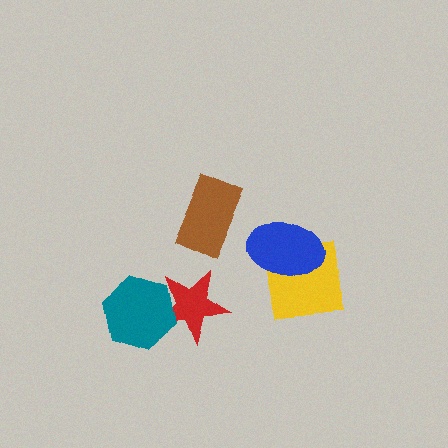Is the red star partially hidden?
Yes, it is partially covered by another shape.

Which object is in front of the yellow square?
The blue ellipse is in front of the yellow square.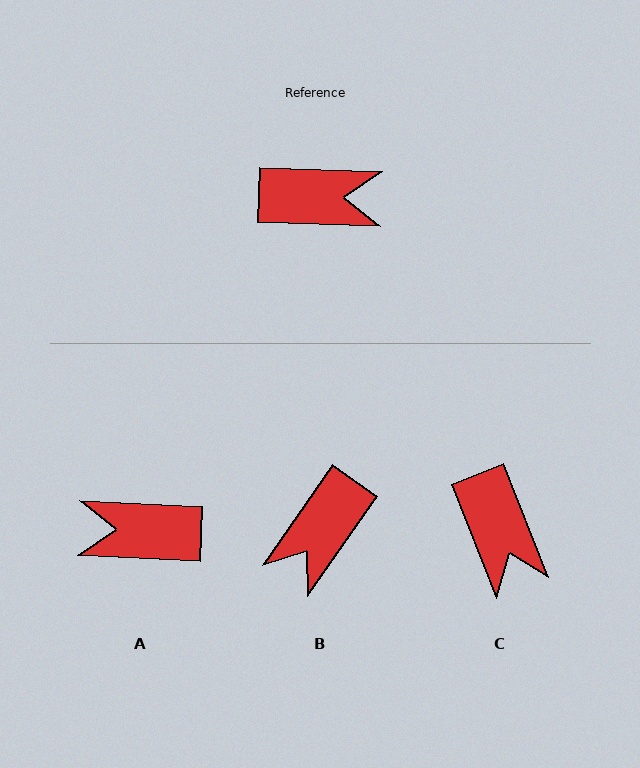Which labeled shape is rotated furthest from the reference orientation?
A, about 179 degrees away.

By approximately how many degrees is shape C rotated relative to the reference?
Approximately 67 degrees clockwise.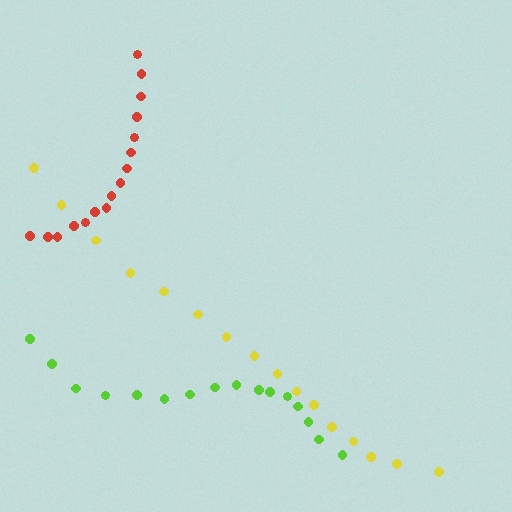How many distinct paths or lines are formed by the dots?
There are 3 distinct paths.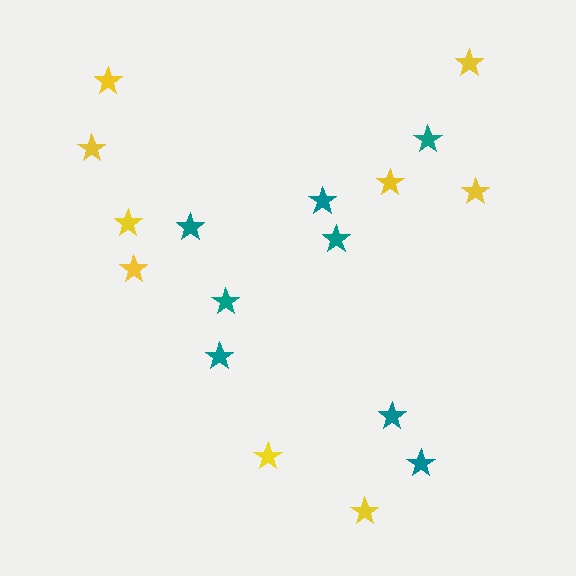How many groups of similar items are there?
There are 2 groups: one group of teal stars (8) and one group of yellow stars (9).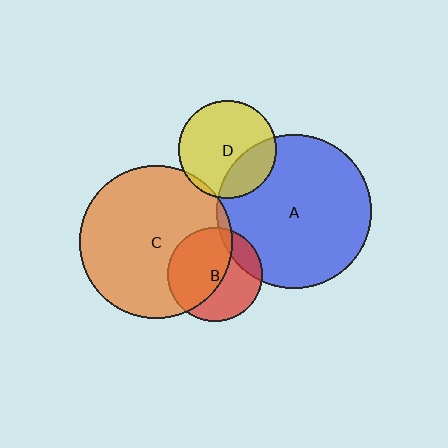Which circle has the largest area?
Circle A (blue).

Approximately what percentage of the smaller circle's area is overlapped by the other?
Approximately 5%.